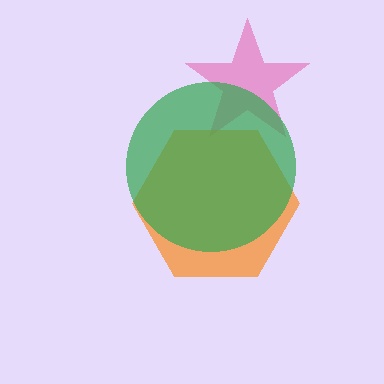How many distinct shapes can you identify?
There are 3 distinct shapes: a pink star, an orange hexagon, a green circle.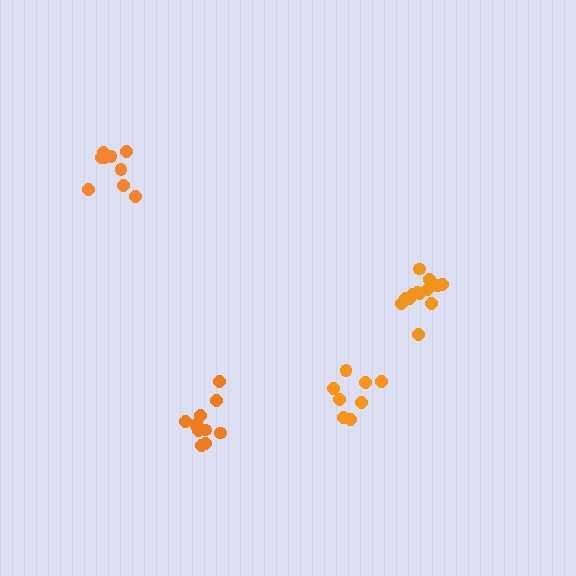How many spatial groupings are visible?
There are 4 spatial groupings.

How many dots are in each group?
Group 1: 11 dots, Group 2: 13 dots, Group 3: 9 dots, Group 4: 8 dots (41 total).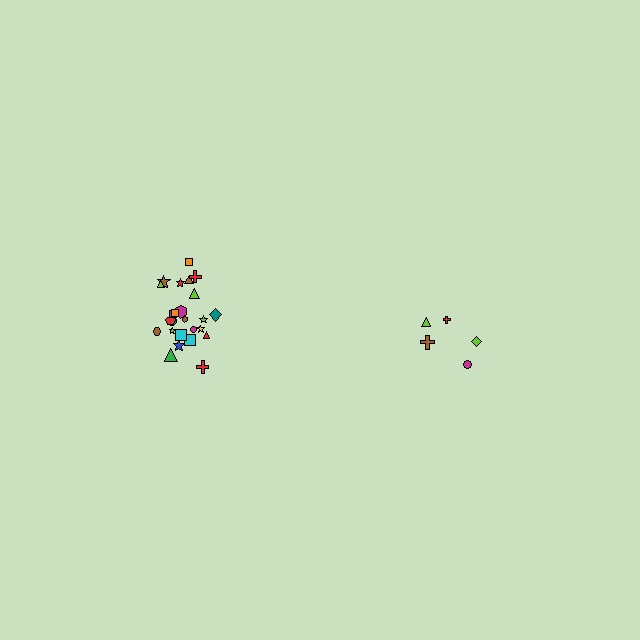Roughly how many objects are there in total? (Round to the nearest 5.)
Roughly 30 objects in total.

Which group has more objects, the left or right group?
The left group.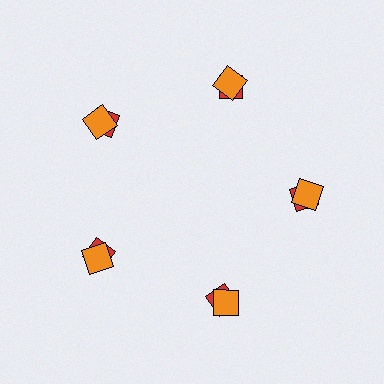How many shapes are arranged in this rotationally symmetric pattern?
There are 10 shapes, arranged in 5 groups of 2.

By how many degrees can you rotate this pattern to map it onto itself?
The pattern maps onto itself every 72 degrees of rotation.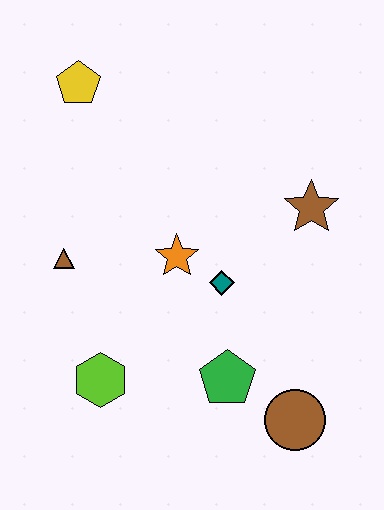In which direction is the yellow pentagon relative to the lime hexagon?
The yellow pentagon is above the lime hexagon.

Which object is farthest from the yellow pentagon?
The brown circle is farthest from the yellow pentagon.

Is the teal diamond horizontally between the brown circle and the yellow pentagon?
Yes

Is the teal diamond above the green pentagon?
Yes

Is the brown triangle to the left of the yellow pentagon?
Yes